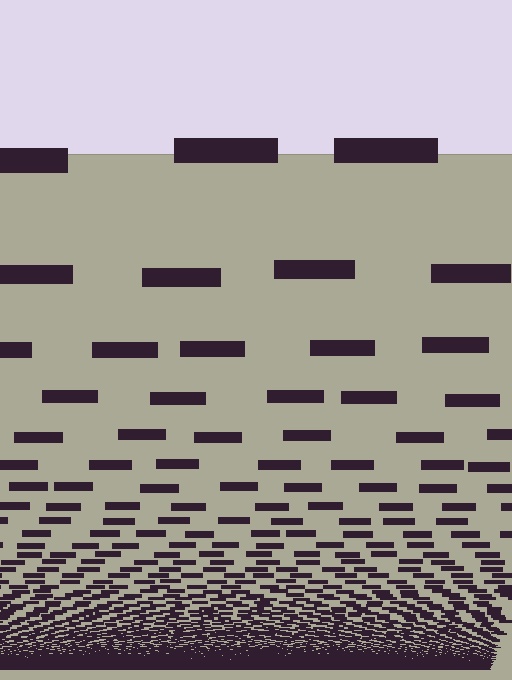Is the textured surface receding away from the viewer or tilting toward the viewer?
The surface appears to tilt toward the viewer. Texture elements get larger and sparser toward the top.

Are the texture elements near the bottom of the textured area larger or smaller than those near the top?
Smaller. The gradient is inverted — elements near the bottom are smaller and denser.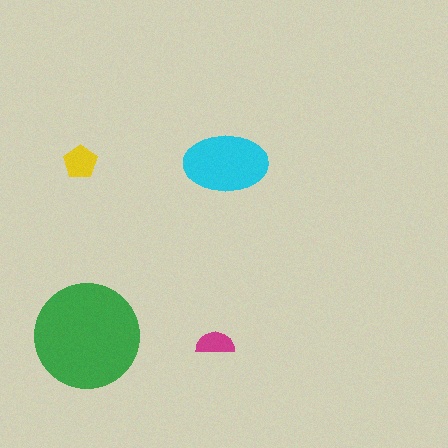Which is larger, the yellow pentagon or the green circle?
The green circle.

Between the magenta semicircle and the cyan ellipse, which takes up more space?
The cyan ellipse.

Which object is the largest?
The green circle.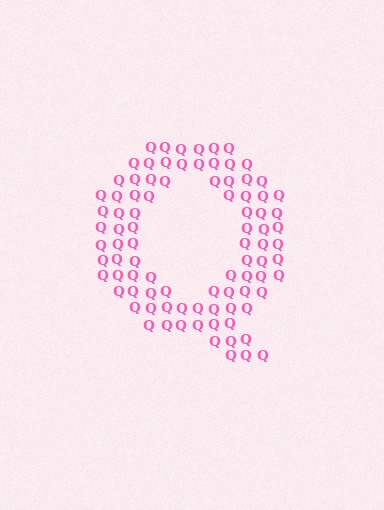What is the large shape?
The large shape is the letter Q.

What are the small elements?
The small elements are letter Q's.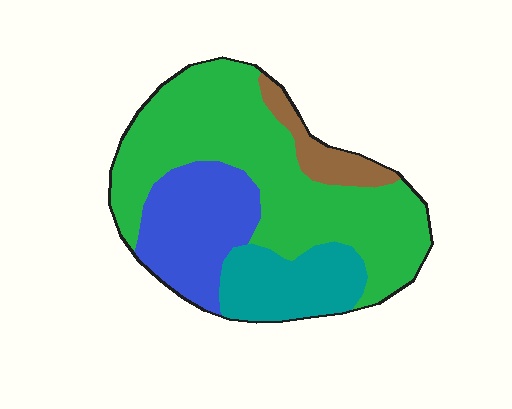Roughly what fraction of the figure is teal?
Teal takes up about one sixth (1/6) of the figure.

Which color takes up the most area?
Green, at roughly 55%.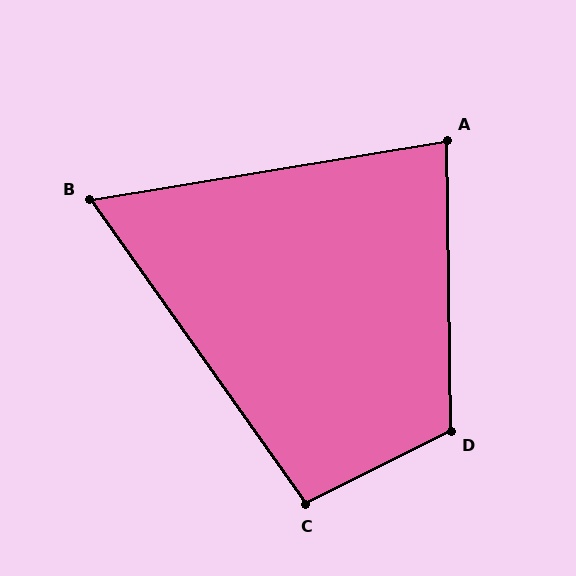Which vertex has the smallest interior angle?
B, at approximately 64 degrees.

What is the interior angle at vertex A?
Approximately 81 degrees (acute).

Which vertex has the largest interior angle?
D, at approximately 116 degrees.